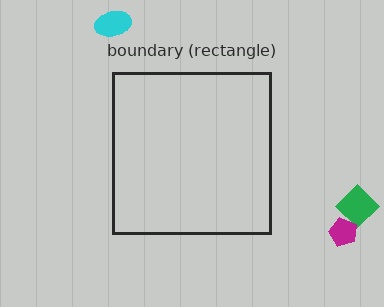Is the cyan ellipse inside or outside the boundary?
Outside.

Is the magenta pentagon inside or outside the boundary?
Outside.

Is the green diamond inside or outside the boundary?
Outside.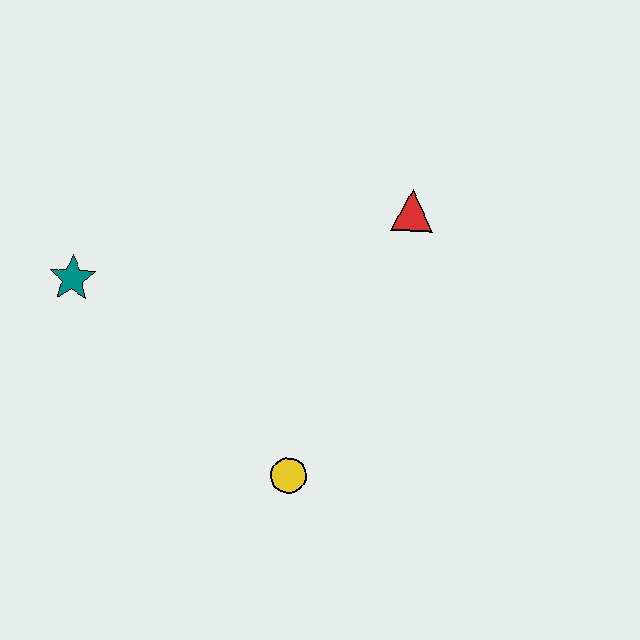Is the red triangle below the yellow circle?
No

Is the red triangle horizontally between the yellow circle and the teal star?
No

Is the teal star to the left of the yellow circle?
Yes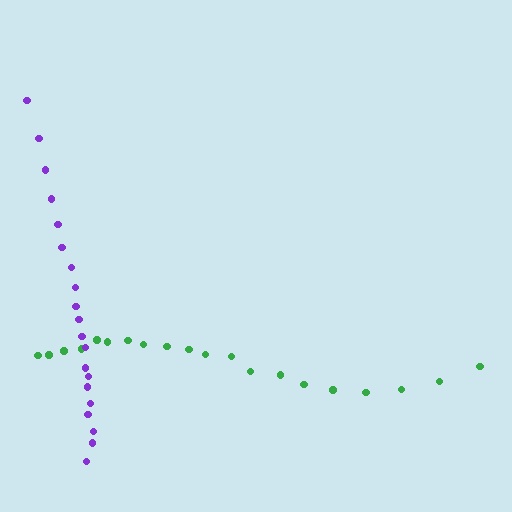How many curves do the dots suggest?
There are 2 distinct paths.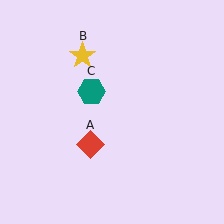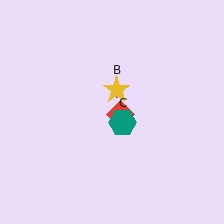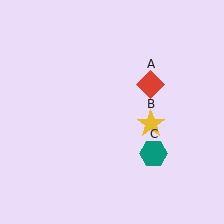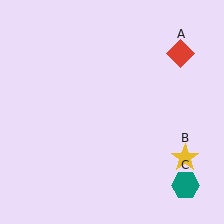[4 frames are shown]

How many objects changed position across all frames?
3 objects changed position: red diamond (object A), yellow star (object B), teal hexagon (object C).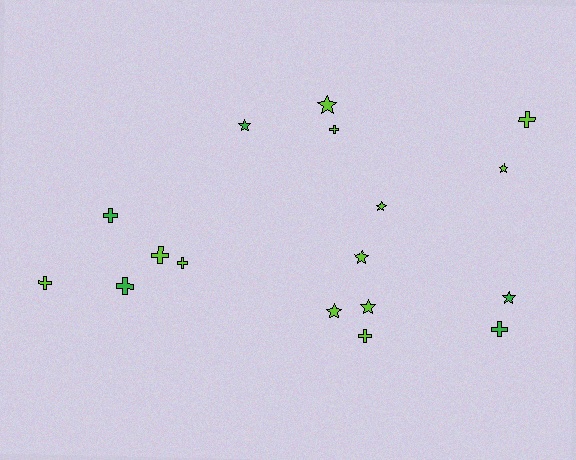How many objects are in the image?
There are 17 objects.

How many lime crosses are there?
There are 6 lime crosses.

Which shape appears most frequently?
Cross, with 9 objects.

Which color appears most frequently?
Lime, with 12 objects.